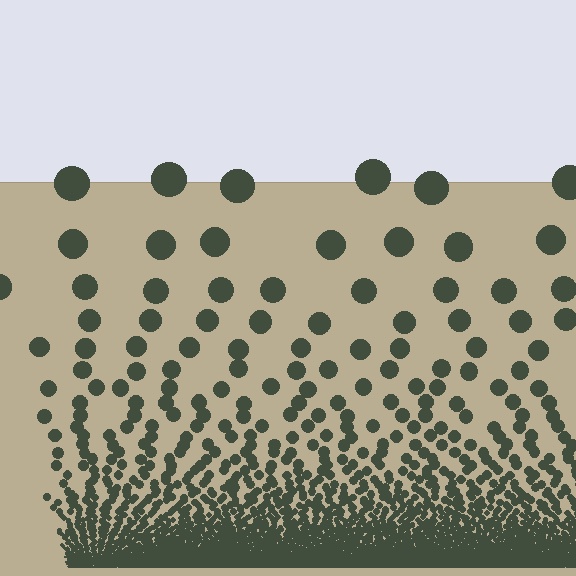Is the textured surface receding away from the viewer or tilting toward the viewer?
The surface appears to tilt toward the viewer. Texture elements get larger and sparser toward the top.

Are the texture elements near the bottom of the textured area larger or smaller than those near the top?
Smaller. The gradient is inverted — elements near the bottom are smaller and denser.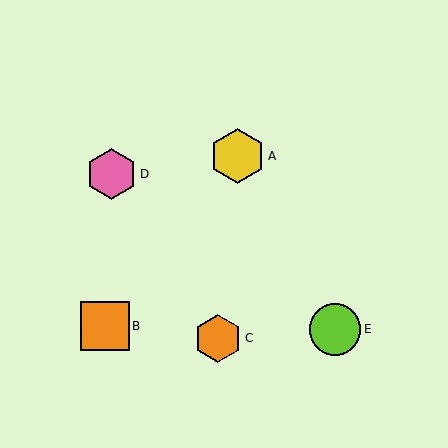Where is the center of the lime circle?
The center of the lime circle is at (335, 330).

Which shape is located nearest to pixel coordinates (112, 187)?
The pink hexagon (labeled D) at (112, 174) is nearest to that location.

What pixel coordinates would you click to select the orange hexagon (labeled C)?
Click at (218, 338) to select the orange hexagon C.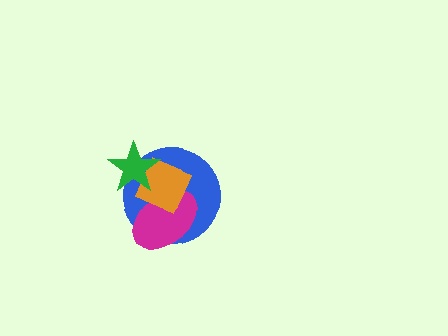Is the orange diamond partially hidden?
Yes, it is partially covered by another shape.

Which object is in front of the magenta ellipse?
The orange diamond is in front of the magenta ellipse.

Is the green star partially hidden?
No, no other shape covers it.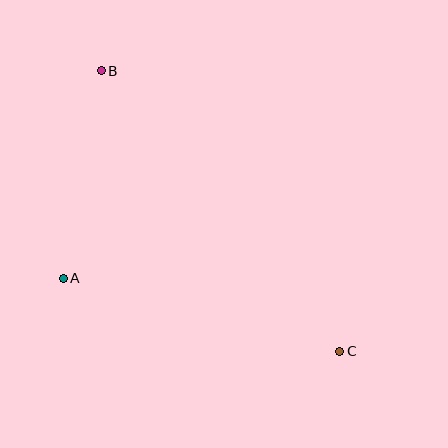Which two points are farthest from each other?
Points B and C are farthest from each other.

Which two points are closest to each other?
Points A and B are closest to each other.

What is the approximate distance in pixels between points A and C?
The distance between A and C is approximately 286 pixels.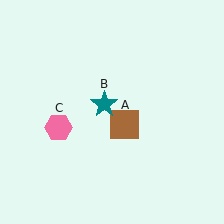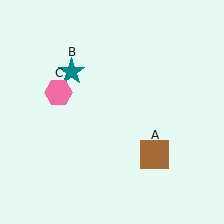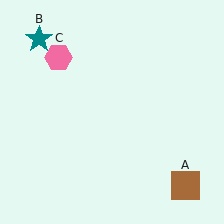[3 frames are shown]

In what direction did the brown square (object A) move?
The brown square (object A) moved down and to the right.